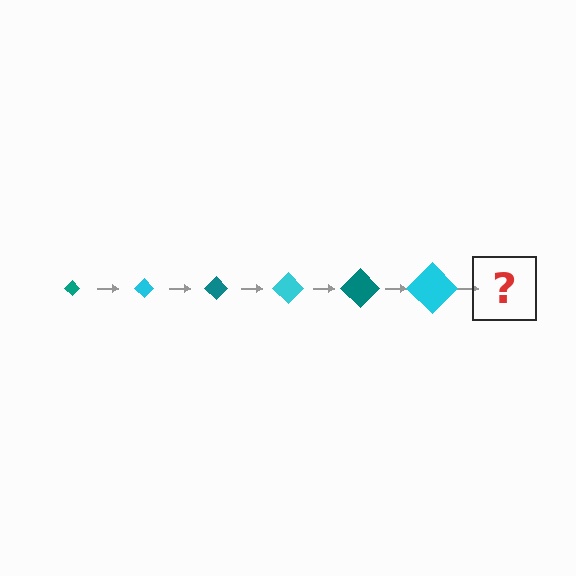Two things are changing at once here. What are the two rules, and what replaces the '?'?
The two rules are that the diamond grows larger each step and the color cycles through teal and cyan. The '?' should be a teal diamond, larger than the previous one.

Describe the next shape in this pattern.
It should be a teal diamond, larger than the previous one.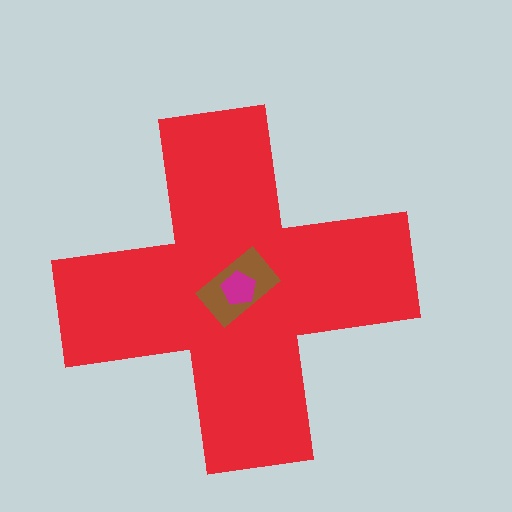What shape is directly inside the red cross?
The brown rectangle.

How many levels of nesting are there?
3.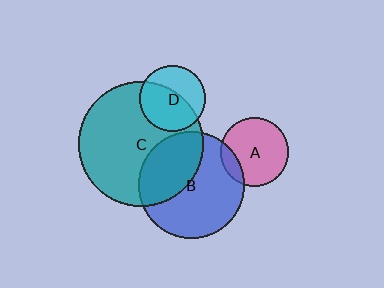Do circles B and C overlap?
Yes.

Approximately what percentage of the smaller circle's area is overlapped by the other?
Approximately 40%.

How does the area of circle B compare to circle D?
Approximately 2.6 times.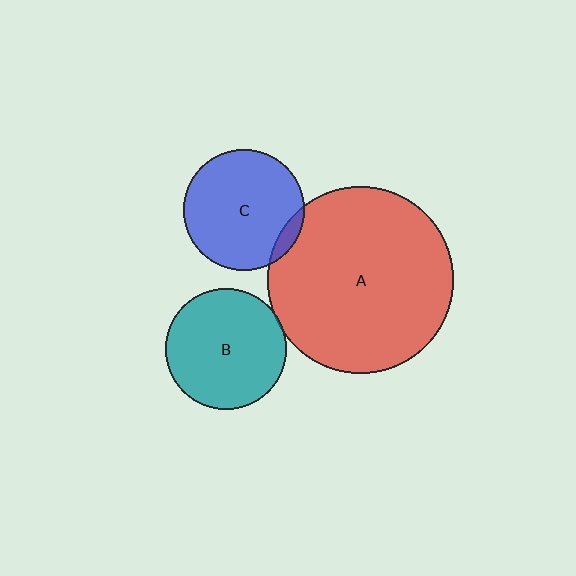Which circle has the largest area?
Circle A (red).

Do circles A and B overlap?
Yes.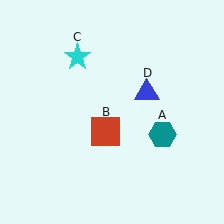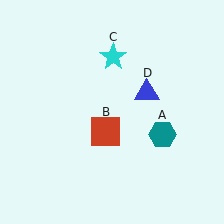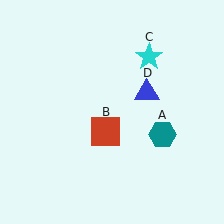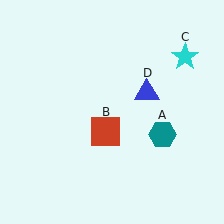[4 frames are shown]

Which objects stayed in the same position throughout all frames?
Teal hexagon (object A) and red square (object B) and blue triangle (object D) remained stationary.